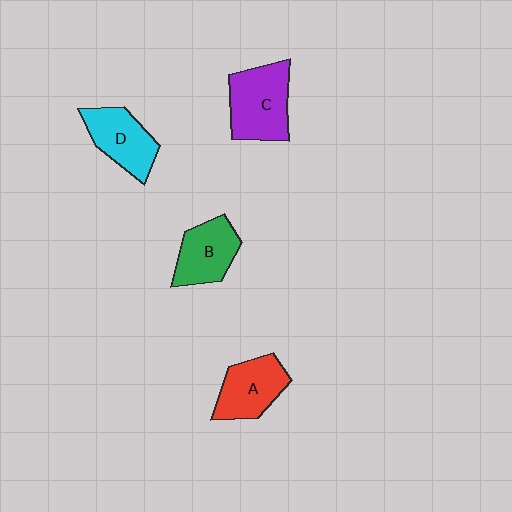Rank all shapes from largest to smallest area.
From largest to smallest: C (purple), A (red), D (cyan), B (green).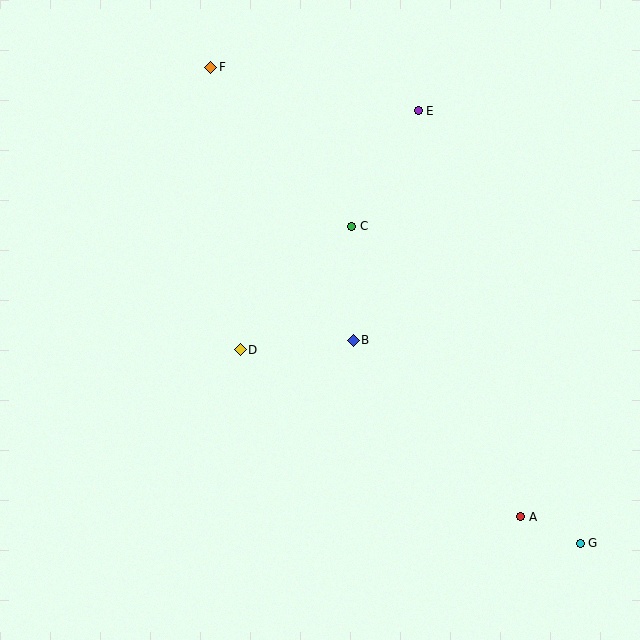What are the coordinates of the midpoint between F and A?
The midpoint between F and A is at (366, 292).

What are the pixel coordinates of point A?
Point A is at (521, 517).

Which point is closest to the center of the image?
Point B at (353, 340) is closest to the center.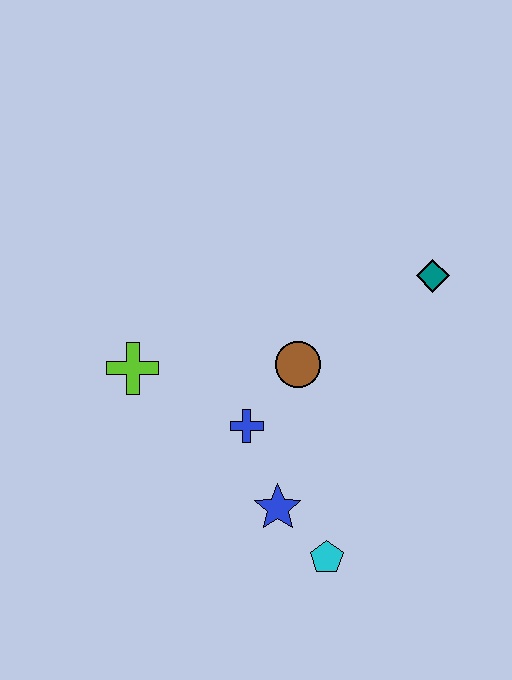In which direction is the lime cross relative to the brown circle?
The lime cross is to the left of the brown circle.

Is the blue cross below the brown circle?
Yes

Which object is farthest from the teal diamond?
The lime cross is farthest from the teal diamond.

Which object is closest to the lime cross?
The blue cross is closest to the lime cross.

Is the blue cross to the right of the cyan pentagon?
No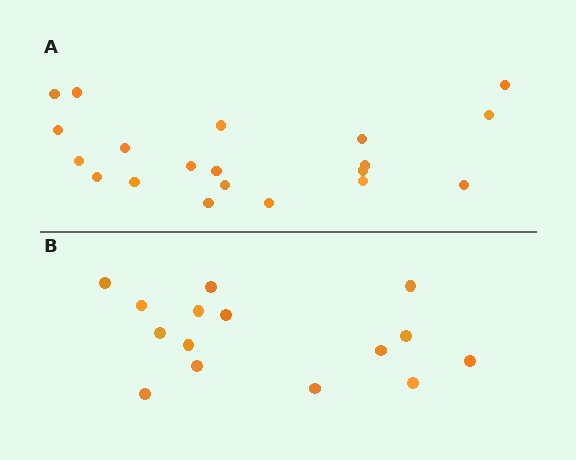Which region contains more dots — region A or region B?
Region A (the top region) has more dots.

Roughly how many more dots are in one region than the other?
Region A has about 5 more dots than region B.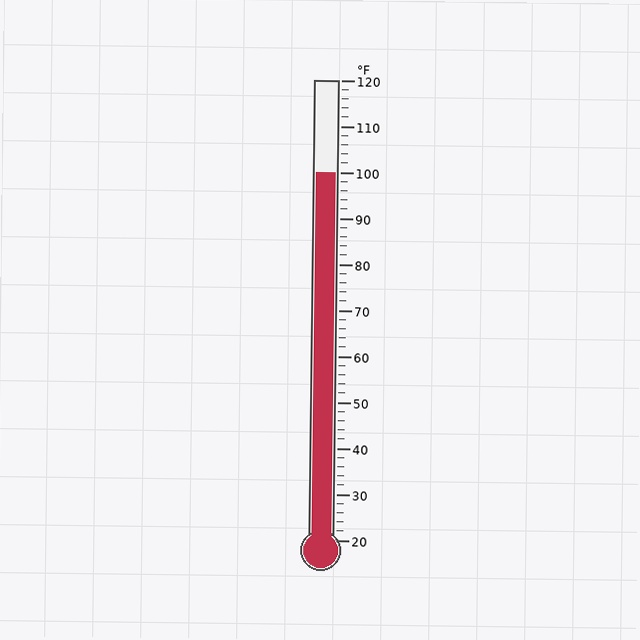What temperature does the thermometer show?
The thermometer shows approximately 100°F.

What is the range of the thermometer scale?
The thermometer scale ranges from 20°F to 120°F.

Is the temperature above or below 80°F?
The temperature is above 80°F.